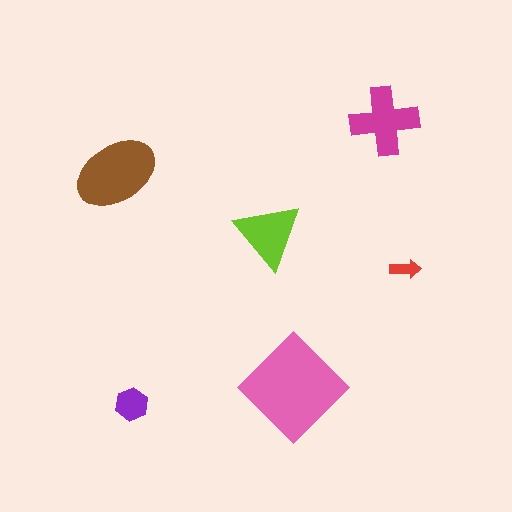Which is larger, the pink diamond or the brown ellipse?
The pink diamond.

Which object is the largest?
The pink diamond.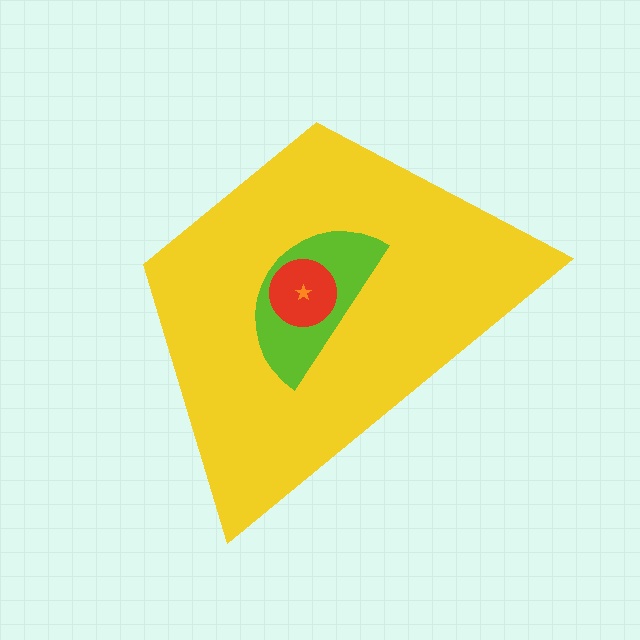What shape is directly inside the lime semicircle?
The red circle.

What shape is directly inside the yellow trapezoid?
The lime semicircle.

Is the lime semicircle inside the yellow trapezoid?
Yes.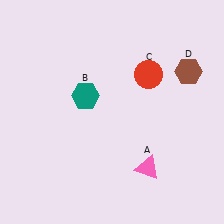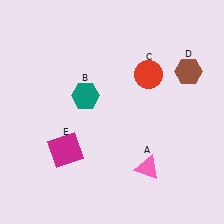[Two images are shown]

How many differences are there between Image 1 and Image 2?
There is 1 difference between the two images.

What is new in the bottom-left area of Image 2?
A magenta square (E) was added in the bottom-left area of Image 2.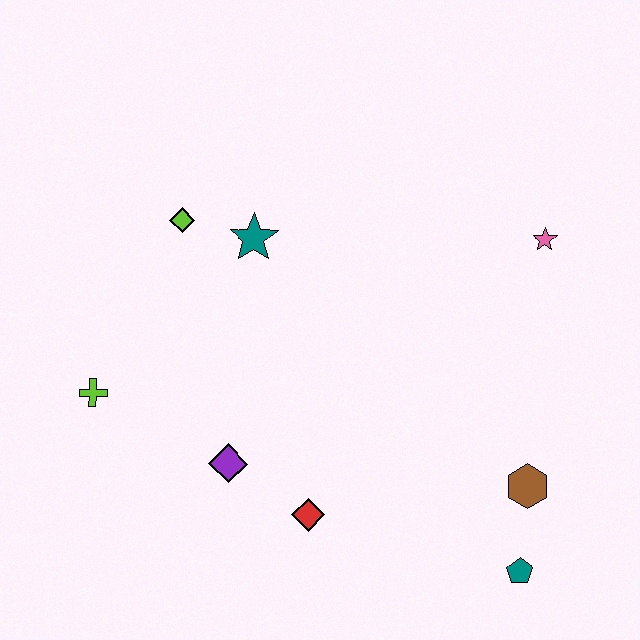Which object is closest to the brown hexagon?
The teal pentagon is closest to the brown hexagon.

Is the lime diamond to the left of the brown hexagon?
Yes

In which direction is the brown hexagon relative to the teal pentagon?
The brown hexagon is above the teal pentagon.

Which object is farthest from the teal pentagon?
The lime diamond is farthest from the teal pentagon.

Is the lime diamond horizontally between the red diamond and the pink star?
No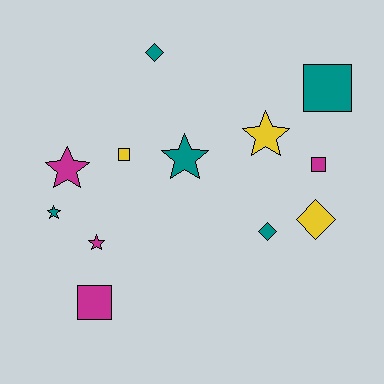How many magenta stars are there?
There are 2 magenta stars.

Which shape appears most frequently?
Star, with 5 objects.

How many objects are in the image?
There are 12 objects.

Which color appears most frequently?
Teal, with 5 objects.